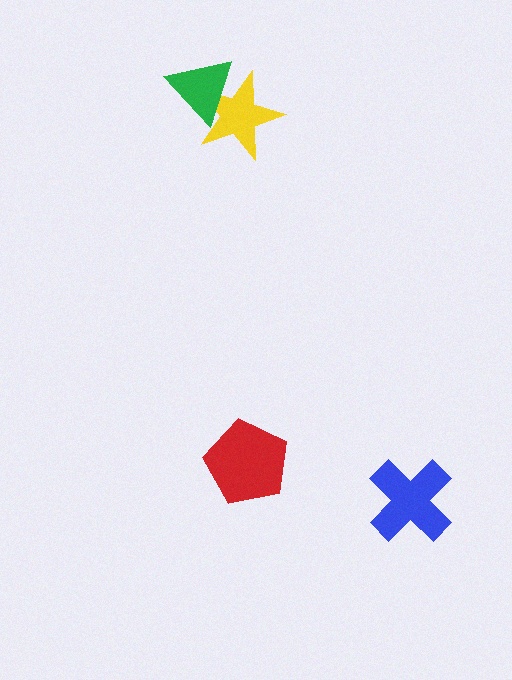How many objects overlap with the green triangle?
1 object overlaps with the green triangle.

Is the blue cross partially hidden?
No, no other shape covers it.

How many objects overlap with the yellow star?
1 object overlaps with the yellow star.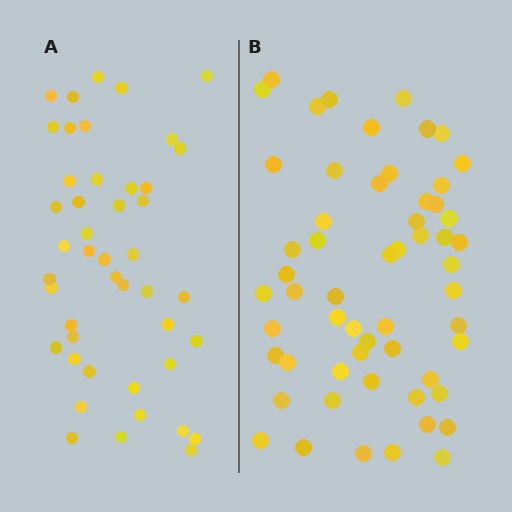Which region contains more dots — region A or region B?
Region B (the right region) has more dots.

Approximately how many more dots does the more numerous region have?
Region B has roughly 12 or so more dots than region A.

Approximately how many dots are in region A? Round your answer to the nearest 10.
About 40 dots. (The exact count is 45, which rounds to 40.)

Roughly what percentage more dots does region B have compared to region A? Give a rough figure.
About 25% more.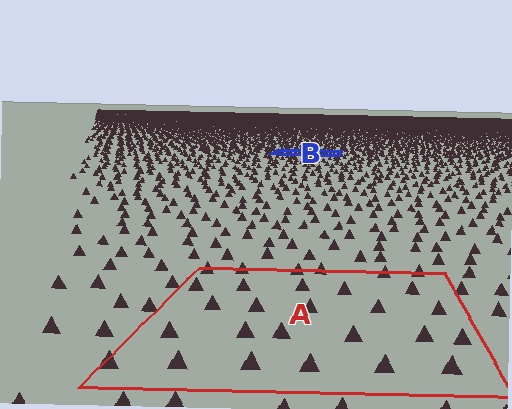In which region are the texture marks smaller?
The texture marks are smaller in region B, because it is farther away.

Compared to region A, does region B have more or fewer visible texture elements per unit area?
Region B has more texture elements per unit area — they are packed more densely because it is farther away.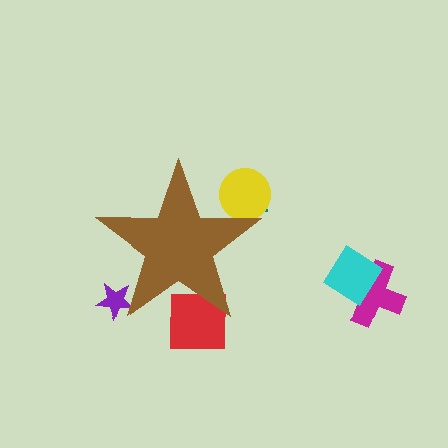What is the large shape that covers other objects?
A brown star.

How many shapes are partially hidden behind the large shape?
4 shapes are partially hidden.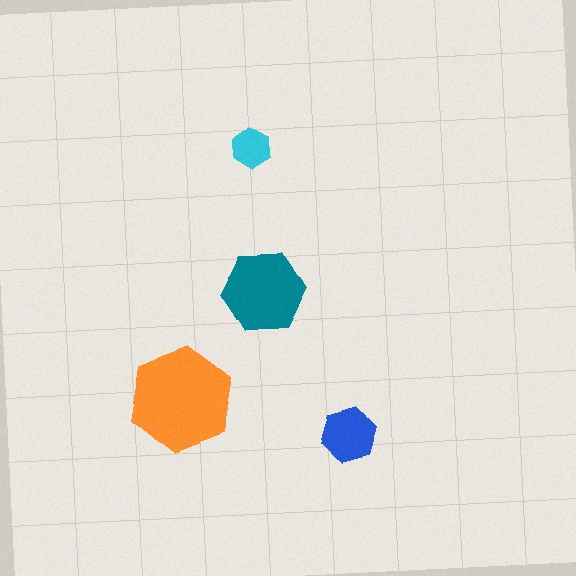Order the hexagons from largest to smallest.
the orange one, the teal one, the blue one, the cyan one.